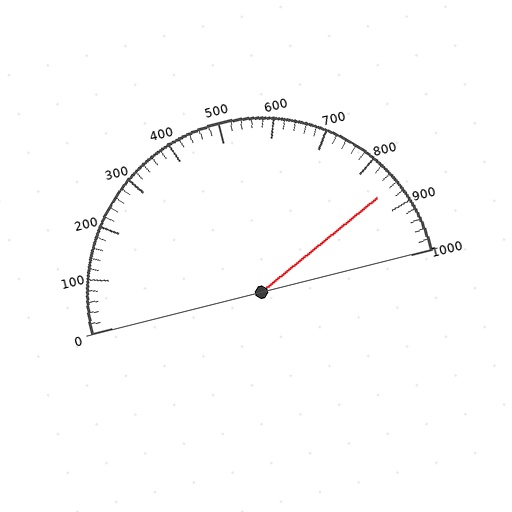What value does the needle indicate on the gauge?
The needle indicates approximately 860.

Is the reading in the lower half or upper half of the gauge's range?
The reading is in the upper half of the range (0 to 1000).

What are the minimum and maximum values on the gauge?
The gauge ranges from 0 to 1000.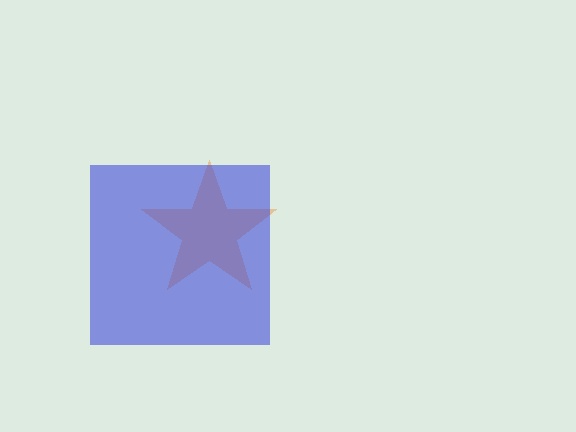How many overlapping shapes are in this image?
There are 2 overlapping shapes in the image.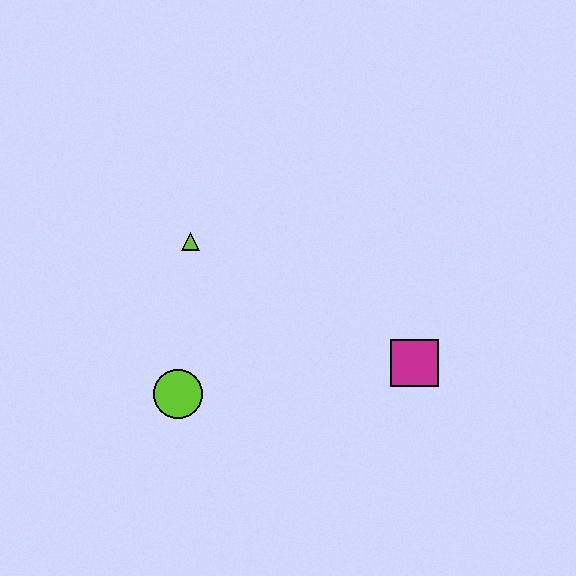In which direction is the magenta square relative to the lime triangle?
The magenta square is to the right of the lime triangle.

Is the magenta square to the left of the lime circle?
No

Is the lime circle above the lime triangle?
No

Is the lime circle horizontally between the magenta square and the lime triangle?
No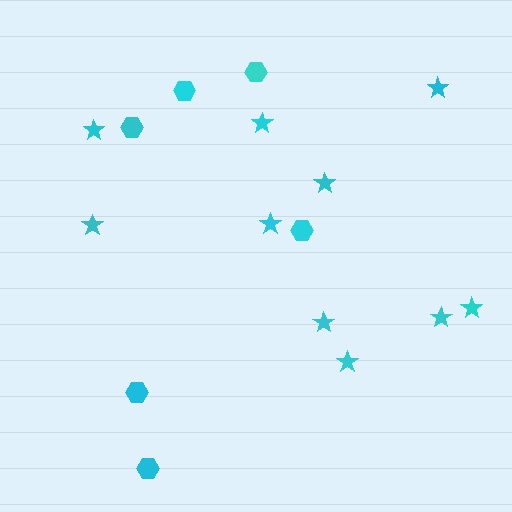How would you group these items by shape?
There are 2 groups: one group of hexagons (6) and one group of stars (10).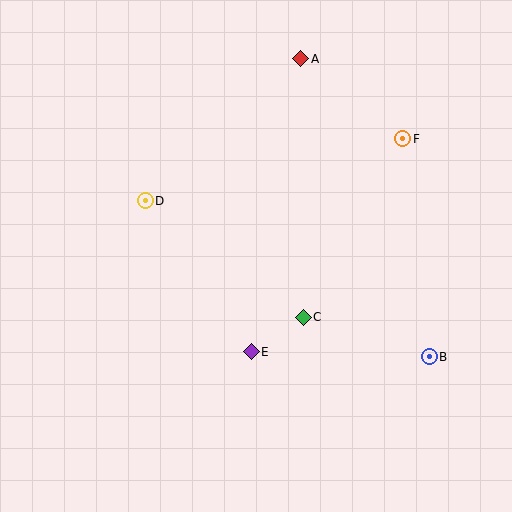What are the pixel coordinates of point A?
Point A is at (301, 59).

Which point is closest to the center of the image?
Point C at (303, 317) is closest to the center.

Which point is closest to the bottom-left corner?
Point E is closest to the bottom-left corner.